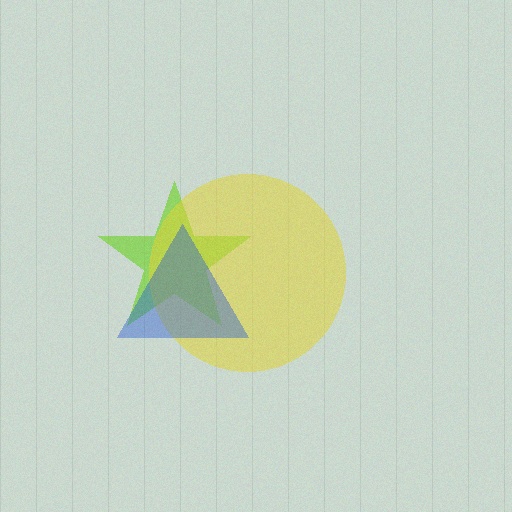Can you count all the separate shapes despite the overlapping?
Yes, there are 3 separate shapes.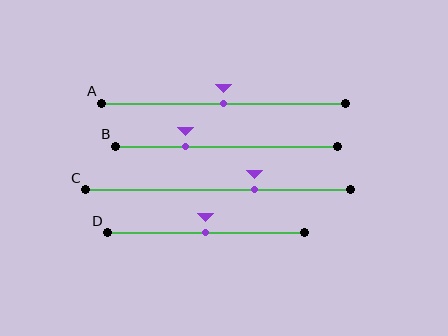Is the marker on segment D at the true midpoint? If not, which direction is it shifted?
Yes, the marker on segment D is at the true midpoint.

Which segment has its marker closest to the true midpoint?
Segment A has its marker closest to the true midpoint.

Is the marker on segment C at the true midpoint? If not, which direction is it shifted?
No, the marker on segment C is shifted to the right by about 14% of the segment length.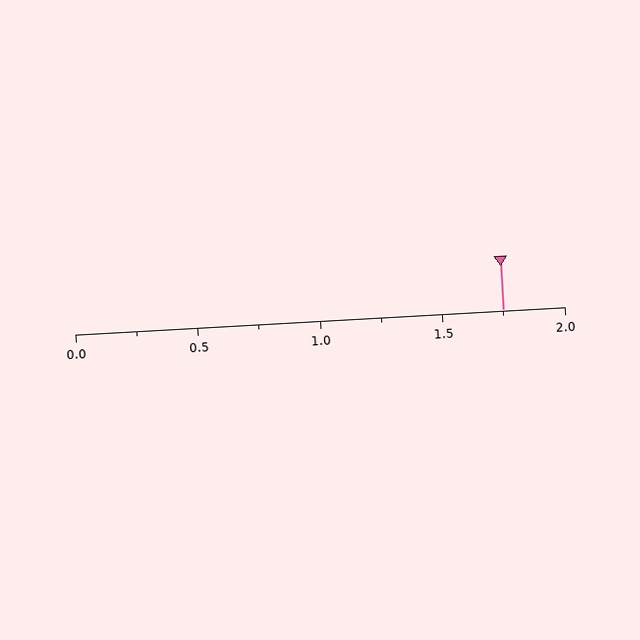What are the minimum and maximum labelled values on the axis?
The axis runs from 0.0 to 2.0.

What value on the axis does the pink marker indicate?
The marker indicates approximately 1.75.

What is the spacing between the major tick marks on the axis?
The major ticks are spaced 0.5 apart.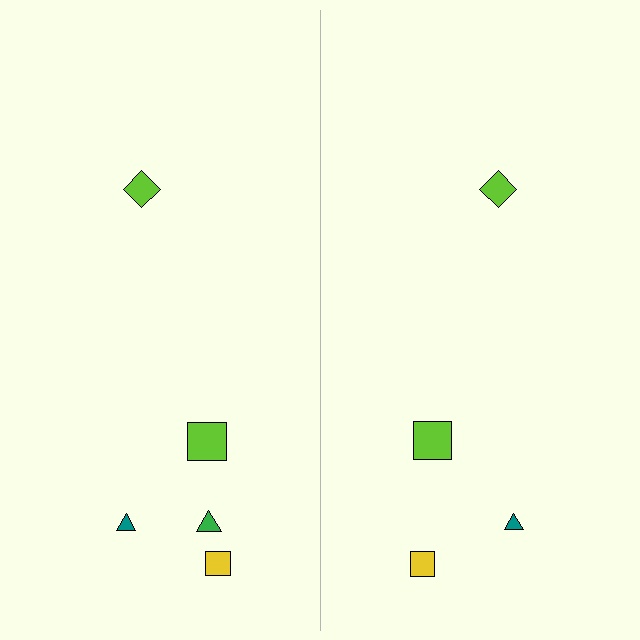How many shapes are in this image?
There are 9 shapes in this image.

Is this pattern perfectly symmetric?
No, the pattern is not perfectly symmetric. A green triangle is missing from the right side.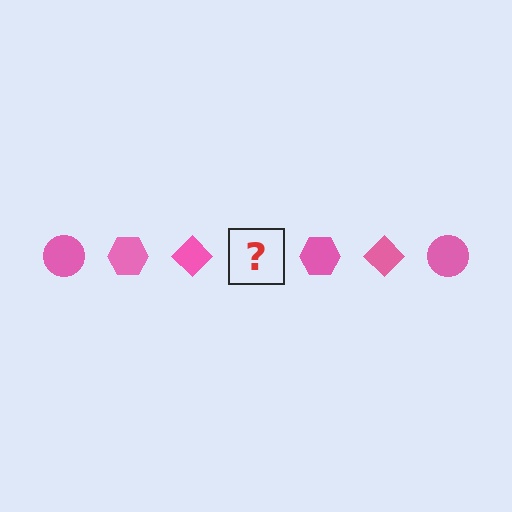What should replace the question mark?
The question mark should be replaced with a pink circle.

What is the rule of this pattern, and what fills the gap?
The rule is that the pattern cycles through circle, hexagon, diamond shapes in pink. The gap should be filled with a pink circle.